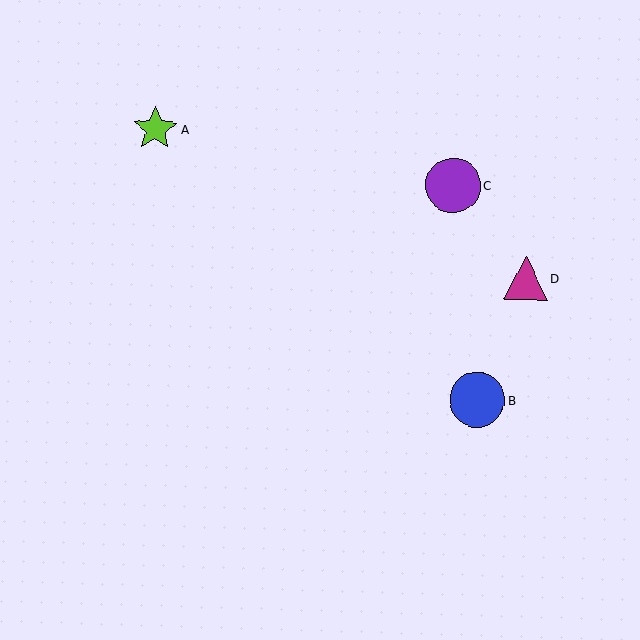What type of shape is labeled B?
Shape B is a blue circle.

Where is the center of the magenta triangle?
The center of the magenta triangle is at (526, 278).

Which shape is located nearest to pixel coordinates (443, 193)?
The purple circle (labeled C) at (453, 185) is nearest to that location.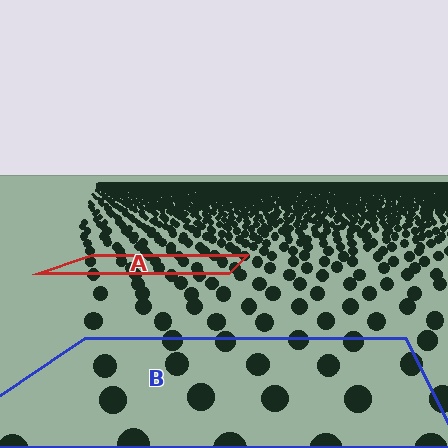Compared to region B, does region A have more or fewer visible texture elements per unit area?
Region A has more texture elements per unit area — they are packed more densely because it is farther away.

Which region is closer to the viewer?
Region B is closer. The texture elements there are larger and more spread out.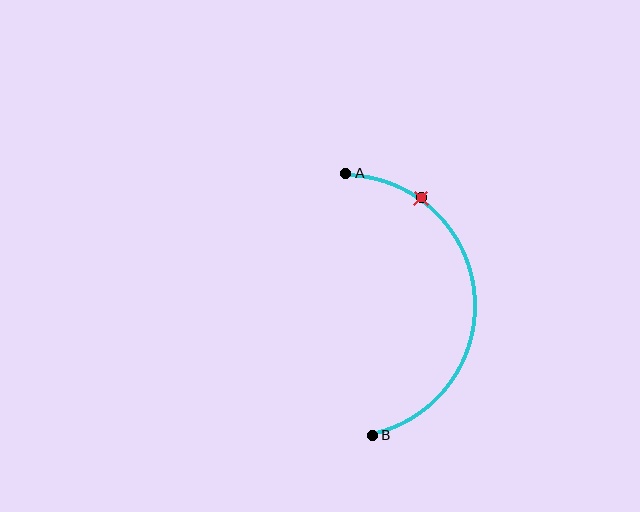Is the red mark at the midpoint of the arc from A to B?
No. The red mark lies on the arc but is closer to endpoint A. The arc midpoint would be at the point on the curve equidistant along the arc from both A and B.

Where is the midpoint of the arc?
The arc midpoint is the point on the curve farthest from the straight line joining A and B. It sits to the right of that line.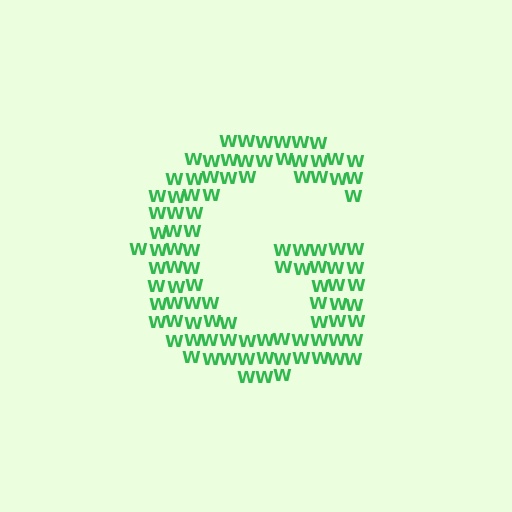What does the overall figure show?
The overall figure shows the letter G.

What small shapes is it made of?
It is made of small letter W's.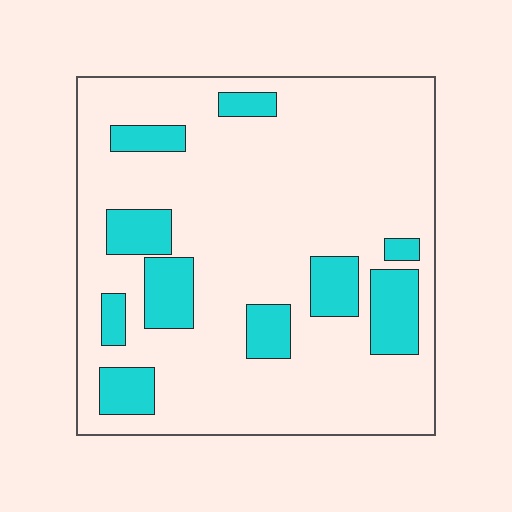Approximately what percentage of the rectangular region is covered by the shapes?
Approximately 20%.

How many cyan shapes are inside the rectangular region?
10.